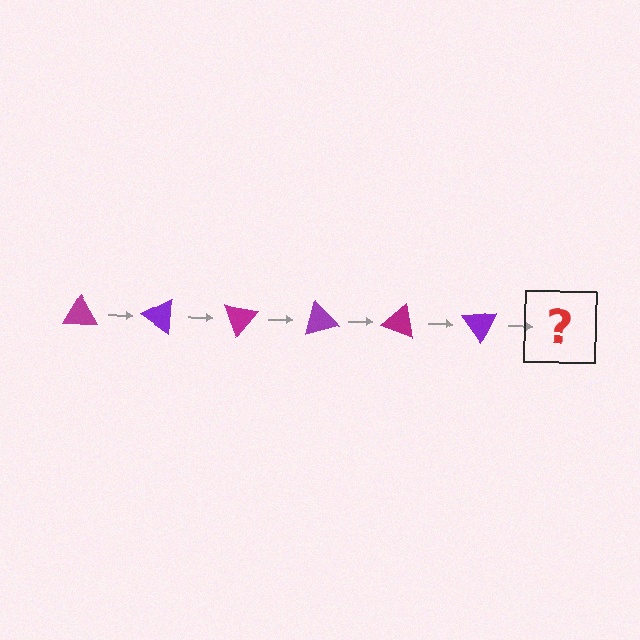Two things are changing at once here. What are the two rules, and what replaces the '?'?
The two rules are that it rotates 35 degrees each step and the color cycles through magenta and purple. The '?' should be a magenta triangle, rotated 210 degrees from the start.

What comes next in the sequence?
The next element should be a magenta triangle, rotated 210 degrees from the start.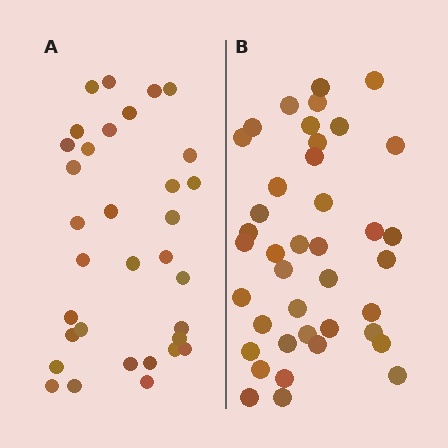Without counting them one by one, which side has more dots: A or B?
Region B (the right region) has more dots.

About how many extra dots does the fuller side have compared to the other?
Region B has roughly 8 or so more dots than region A.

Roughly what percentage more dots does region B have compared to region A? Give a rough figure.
About 20% more.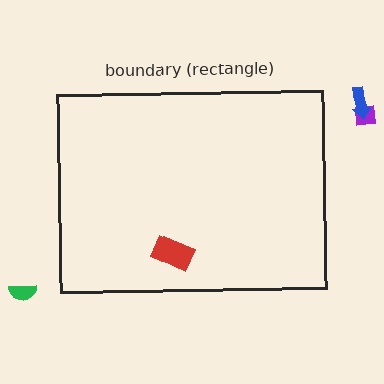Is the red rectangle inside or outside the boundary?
Inside.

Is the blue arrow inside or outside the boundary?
Outside.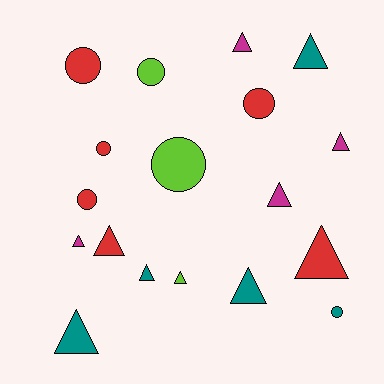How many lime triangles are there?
There is 1 lime triangle.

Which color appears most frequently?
Red, with 6 objects.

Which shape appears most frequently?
Triangle, with 11 objects.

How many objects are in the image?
There are 18 objects.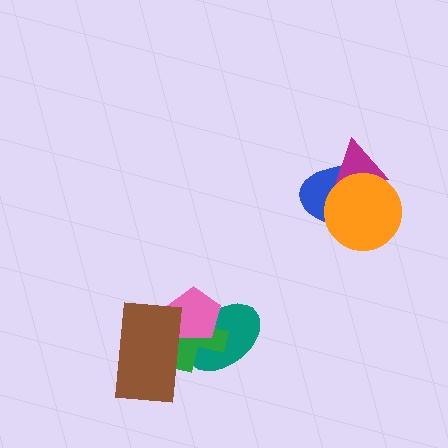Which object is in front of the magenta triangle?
The orange circle is in front of the magenta triangle.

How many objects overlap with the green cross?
3 objects overlap with the green cross.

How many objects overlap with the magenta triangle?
2 objects overlap with the magenta triangle.